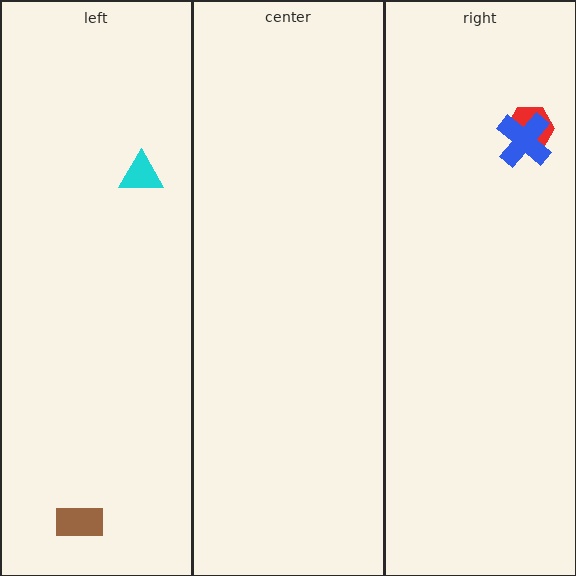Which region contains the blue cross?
The right region.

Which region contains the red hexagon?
The right region.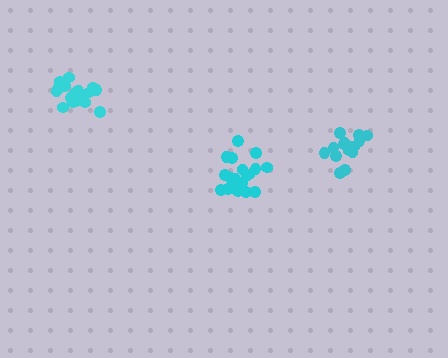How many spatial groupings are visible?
There are 3 spatial groupings.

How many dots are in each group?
Group 1: 20 dots, Group 2: 20 dots, Group 3: 15 dots (55 total).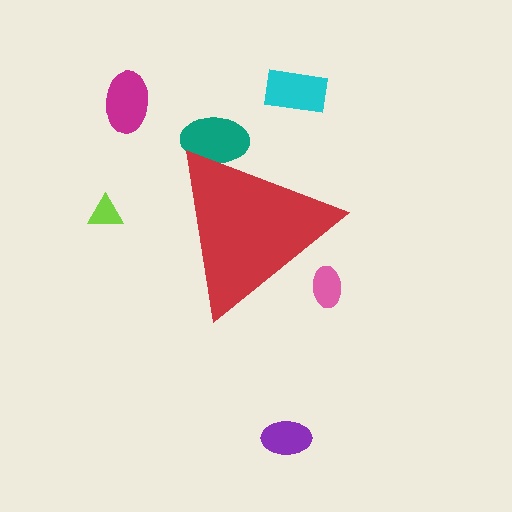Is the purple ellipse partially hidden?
No, the purple ellipse is fully visible.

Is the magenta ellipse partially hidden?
No, the magenta ellipse is fully visible.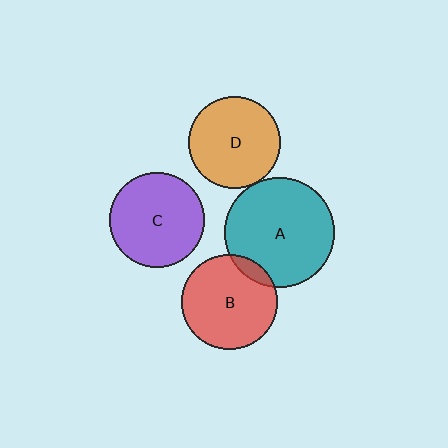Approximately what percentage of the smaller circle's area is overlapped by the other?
Approximately 5%.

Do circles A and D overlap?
Yes.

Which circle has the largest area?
Circle A (teal).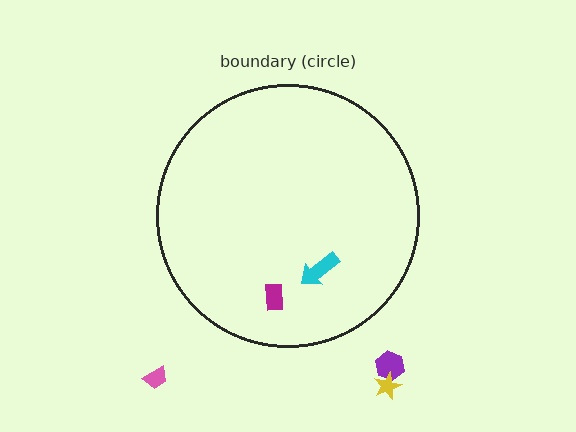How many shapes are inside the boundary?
2 inside, 3 outside.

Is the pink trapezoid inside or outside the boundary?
Outside.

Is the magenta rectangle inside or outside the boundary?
Inside.